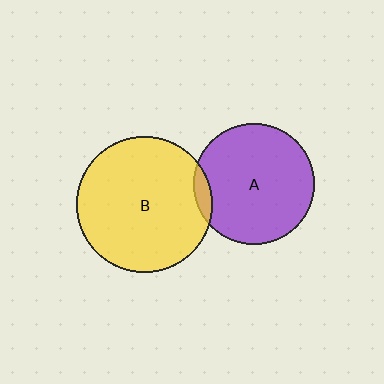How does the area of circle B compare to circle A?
Approximately 1.3 times.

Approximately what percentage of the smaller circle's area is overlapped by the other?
Approximately 5%.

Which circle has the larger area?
Circle B (yellow).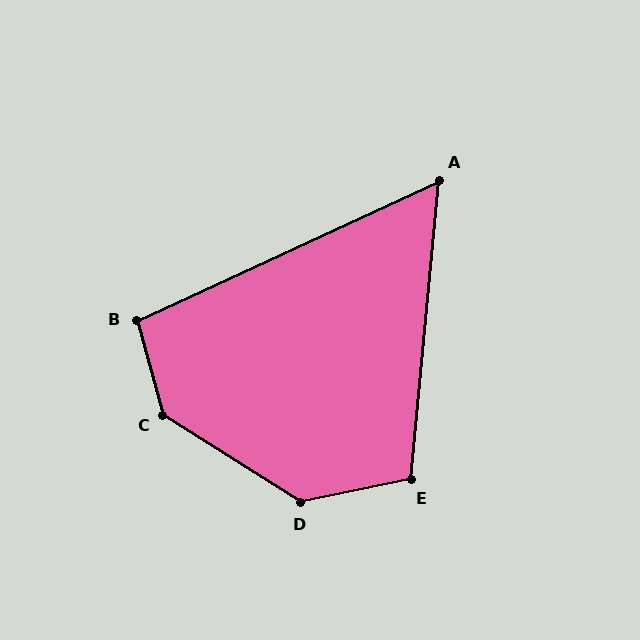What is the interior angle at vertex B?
Approximately 99 degrees (obtuse).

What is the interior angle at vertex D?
Approximately 136 degrees (obtuse).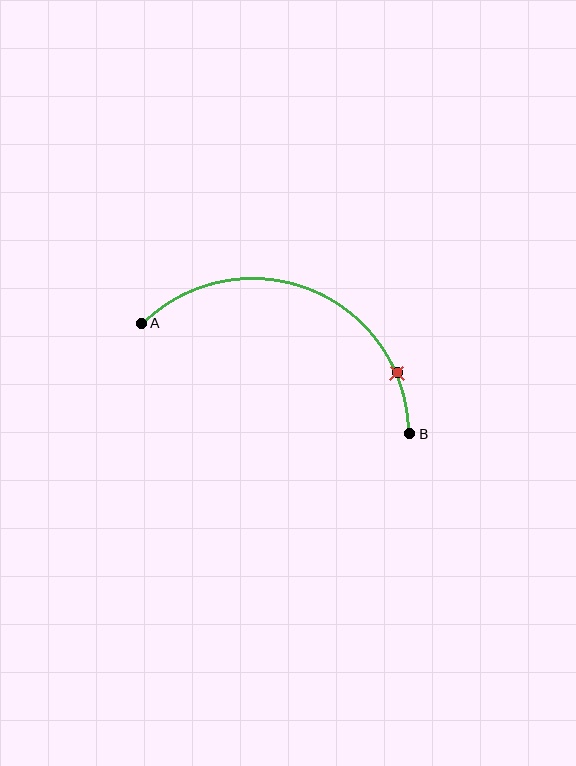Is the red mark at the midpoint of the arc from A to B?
No. The red mark lies on the arc but is closer to endpoint B. The arc midpoint would be at the point on the curve equidistant along the arc from both A and B.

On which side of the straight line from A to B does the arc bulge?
The arc bulges above the straight line connecting A and B.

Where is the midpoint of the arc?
The arc midpoint is the point on the curve farthest from the straight line joining A and B. It sits above that line.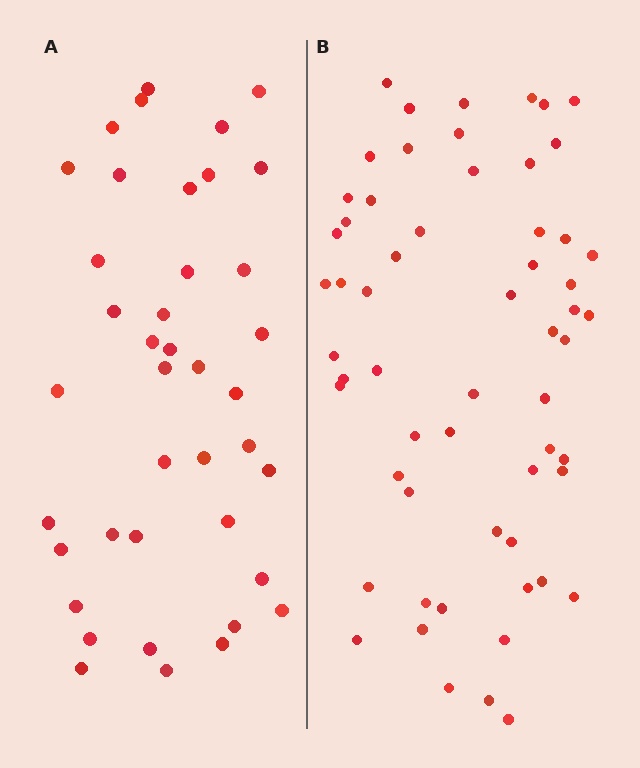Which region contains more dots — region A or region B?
Region B (the right region) has more dots.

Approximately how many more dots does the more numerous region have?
Region B has approximately 20 more dots than region A.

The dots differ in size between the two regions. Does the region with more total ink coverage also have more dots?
No. Region A has more total ink coverage because its dots are larger, but region B actually contains more individual dots. Total area can be misleading — the number of items is what matters here.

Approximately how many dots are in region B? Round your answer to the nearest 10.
About 60 dots. (The exact count is 59, which rounds to 60.)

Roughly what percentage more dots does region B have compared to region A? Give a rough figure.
About 50% more.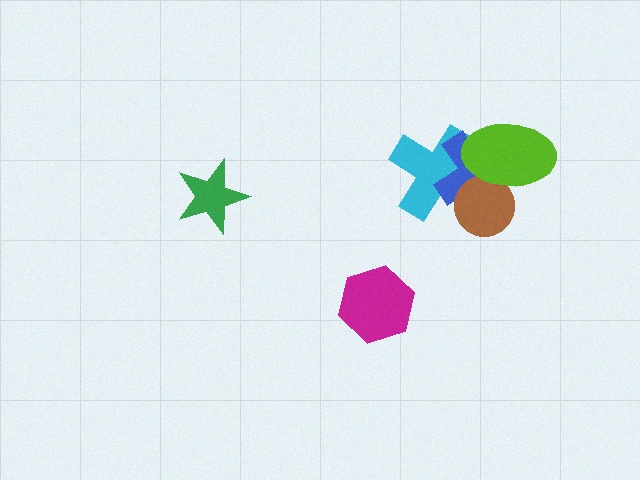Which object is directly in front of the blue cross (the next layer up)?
The brown circle is directly in front of the blue cross.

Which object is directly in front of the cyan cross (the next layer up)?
The blue cross is directly in front of the cyan cross.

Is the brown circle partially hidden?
Yes, it is partially covered by another shape.